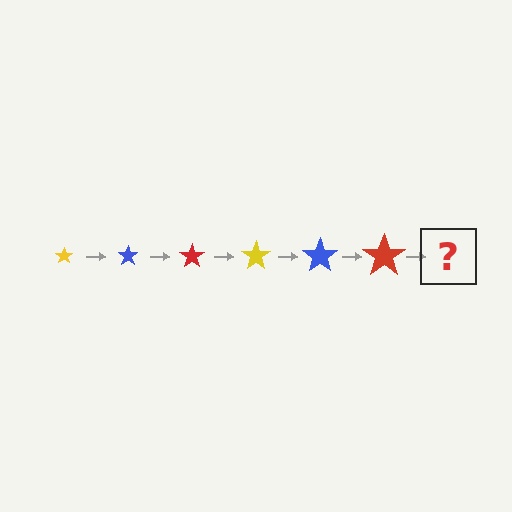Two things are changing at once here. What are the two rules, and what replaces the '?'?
The two rules are that the star grows larger each step and the color cycles through yellow, blue, and red. The '?' should be a yellow star, larger than the previous one.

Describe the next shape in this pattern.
It should be a yellow star, larger than the previous one.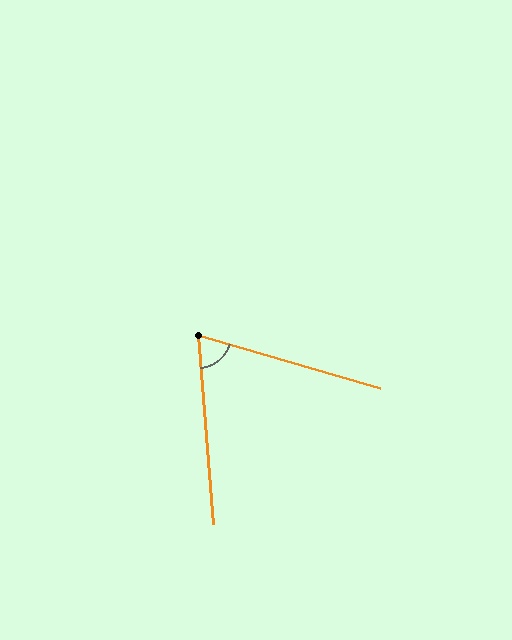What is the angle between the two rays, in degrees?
Approximately 69 degrees.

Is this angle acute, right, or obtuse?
It is acute.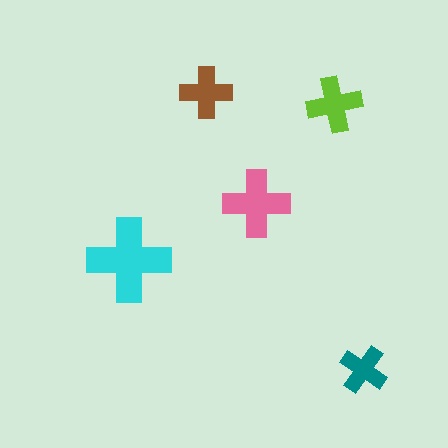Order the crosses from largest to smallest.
the cyan one, the pink one, the lime one, the brown one, the teal one.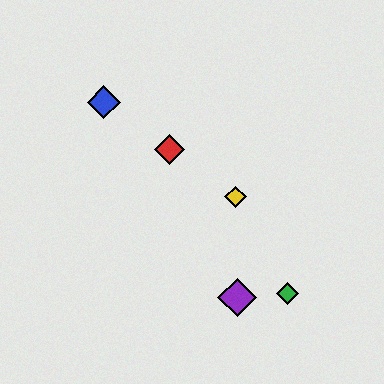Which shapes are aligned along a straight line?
The red diamond, the blue diamond, the yellow diamond are aligned along a straight line.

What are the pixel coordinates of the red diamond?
The red diamond is at (169, 149).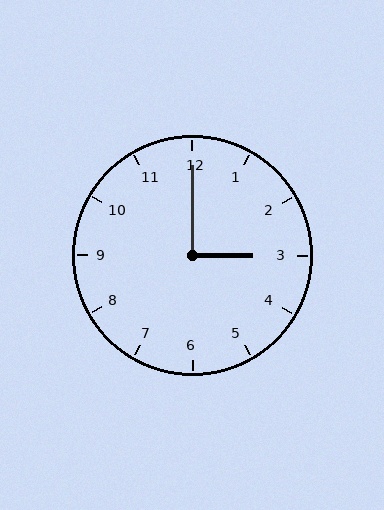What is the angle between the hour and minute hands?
Approximately 90 degrees.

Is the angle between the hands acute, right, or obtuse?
It is right.